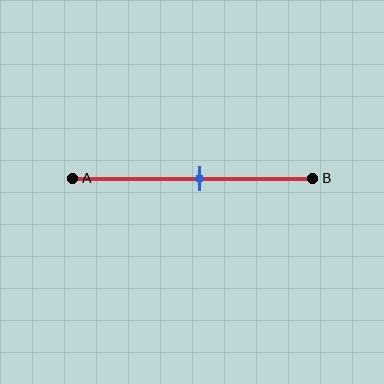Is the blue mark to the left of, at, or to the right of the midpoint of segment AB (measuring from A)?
The blue mark is approximately at the midpoint of segment AB.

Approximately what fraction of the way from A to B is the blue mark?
The blue mark is approximately 55% of the way from A to B.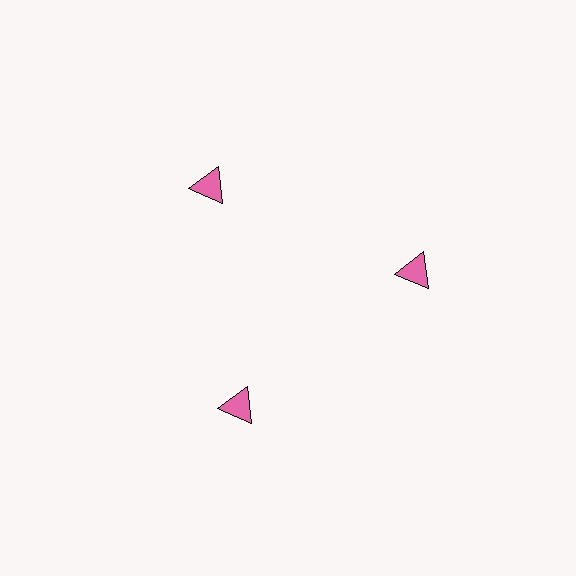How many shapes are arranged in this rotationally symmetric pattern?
There are 3 shapes, arranged in 3 groups of 1.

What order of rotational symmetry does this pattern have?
This pattern has 3-fold rotational symmetry.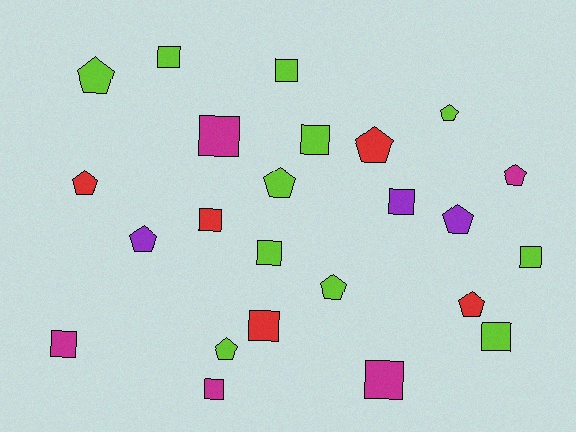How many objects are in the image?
There are 24 objects.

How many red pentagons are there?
There are 3 red pentagons.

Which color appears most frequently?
Lime, with 11 objects.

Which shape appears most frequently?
Square, with 13 objects.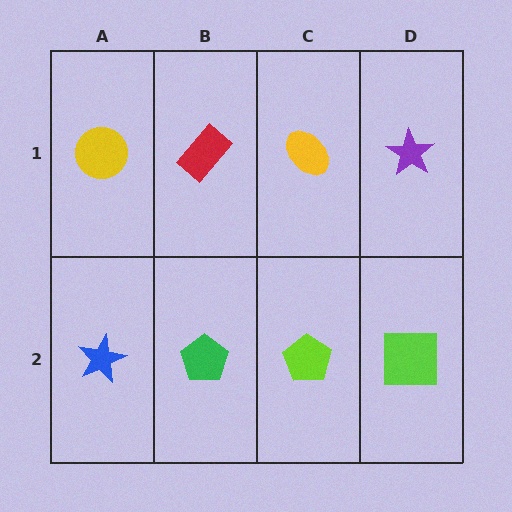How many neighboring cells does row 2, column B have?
3.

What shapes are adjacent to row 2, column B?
A red rectangle (row 1, column B), a blue star (row 2, column A), a lime pentagon (row 2, column C).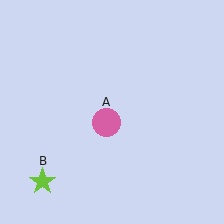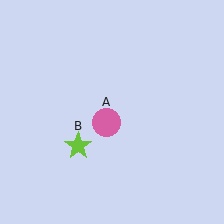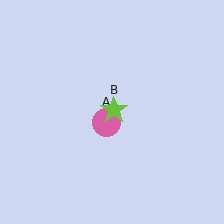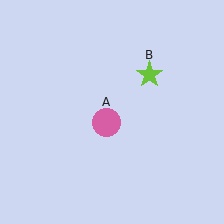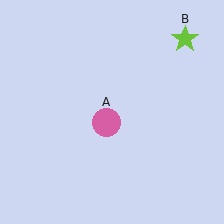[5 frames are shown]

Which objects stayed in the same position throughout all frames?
Pink circle (object A) remained stationary.